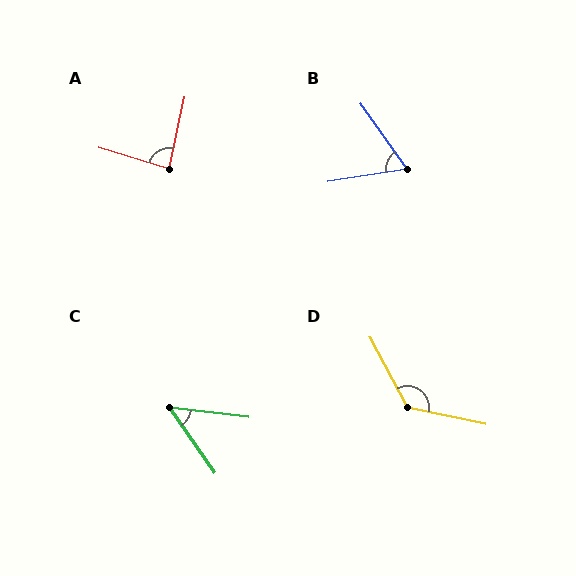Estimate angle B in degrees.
Approximately 64 degrees.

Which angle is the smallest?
C, at approximately 48 degrees.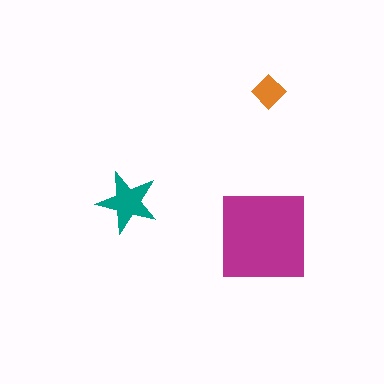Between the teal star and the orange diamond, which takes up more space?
The teal star.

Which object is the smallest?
The orange diamond.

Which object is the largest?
The magenta square.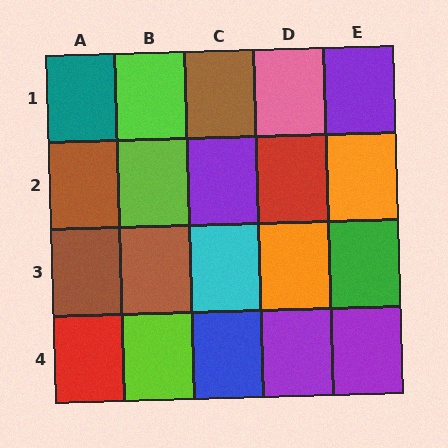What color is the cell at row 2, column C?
Purple.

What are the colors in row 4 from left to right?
Red, lime, blue, purple, purple.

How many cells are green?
1 cell is green.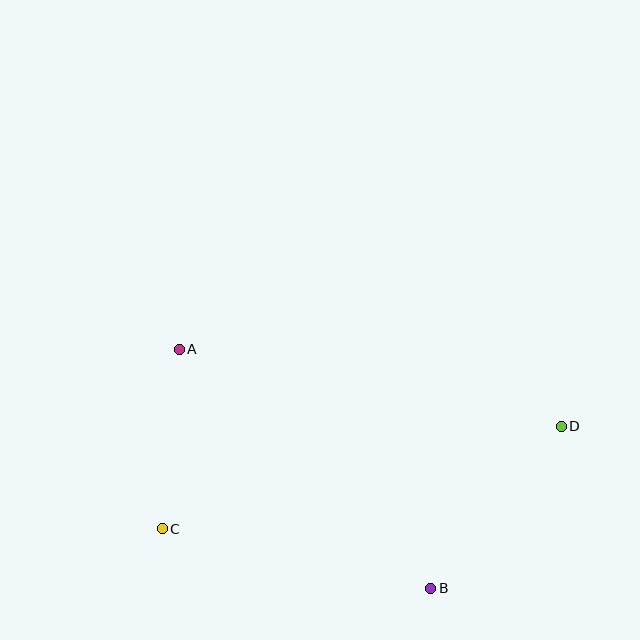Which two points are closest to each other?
Points A and C are closest to each other.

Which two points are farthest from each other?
Points C and D are farthest from each other.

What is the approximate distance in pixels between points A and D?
The distance between A and D is approximately 390 pixels.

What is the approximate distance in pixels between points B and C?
The distance between B and C is approximately 275 pixels.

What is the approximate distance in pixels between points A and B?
The distance between A and B is approximately 347 pixels.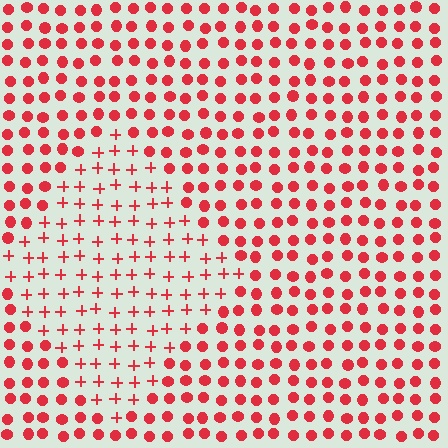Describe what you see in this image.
The image is filled with small red elements arranged in a uniform grid. A diamond-shaped region contains plus signs, while the surrounding area contains circles. The boundary is defined purely by the change in element shape.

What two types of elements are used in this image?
The image uses plus signs inside the diamond region and circles outside it.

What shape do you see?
I see a diamond.